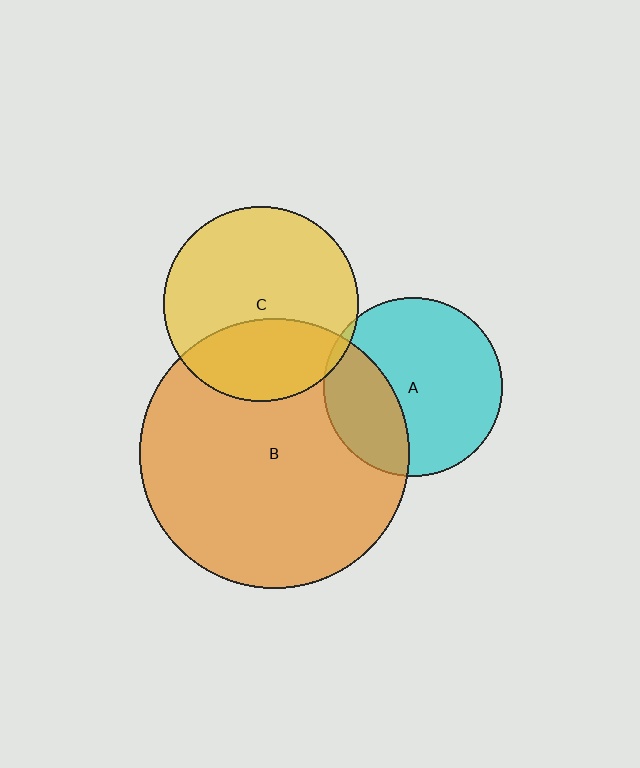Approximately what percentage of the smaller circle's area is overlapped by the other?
Approximately 35%.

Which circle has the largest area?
Circle B (orange).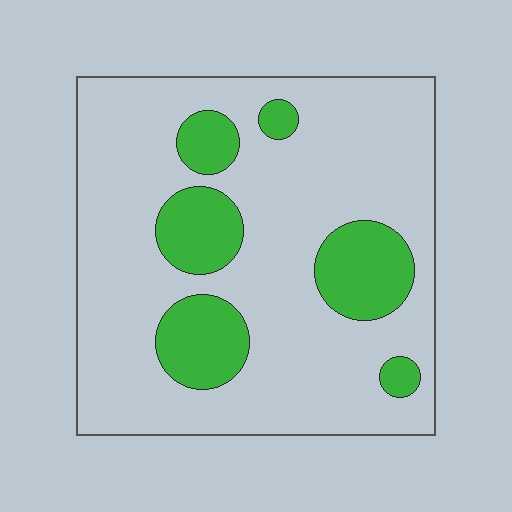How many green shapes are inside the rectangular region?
6.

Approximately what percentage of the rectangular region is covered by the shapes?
Approximately 20%.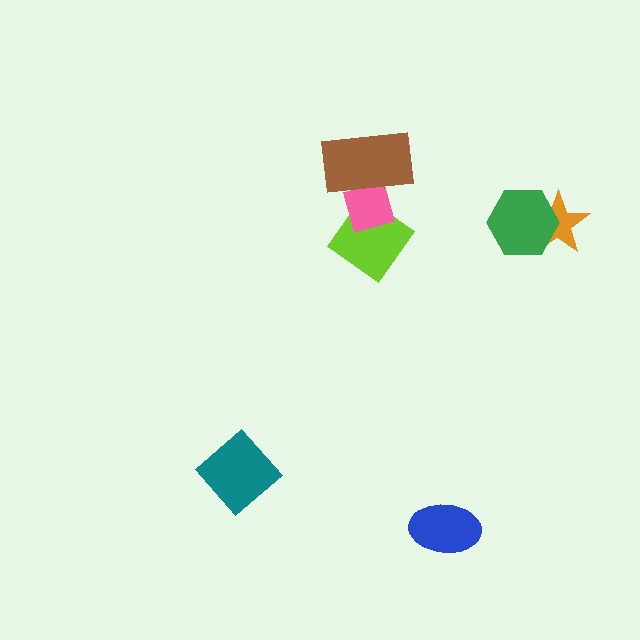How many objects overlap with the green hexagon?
1 object overlaps with the green hexagon.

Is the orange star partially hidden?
Yes, it is partially covered by another shape.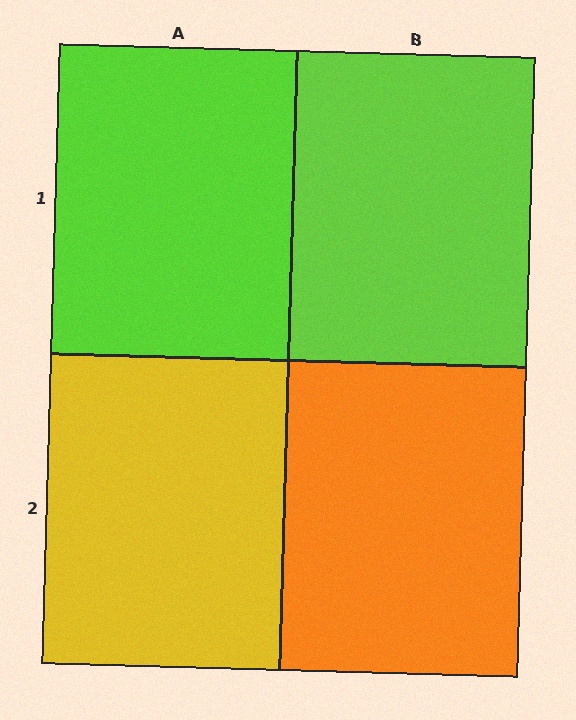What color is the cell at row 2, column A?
Yellow.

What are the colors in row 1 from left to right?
Lime, lime.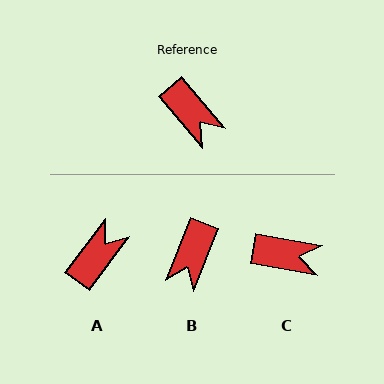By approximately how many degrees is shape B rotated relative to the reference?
Approximately 62 degrees clockwise.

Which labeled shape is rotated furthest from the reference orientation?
A, about 103 degrees away.